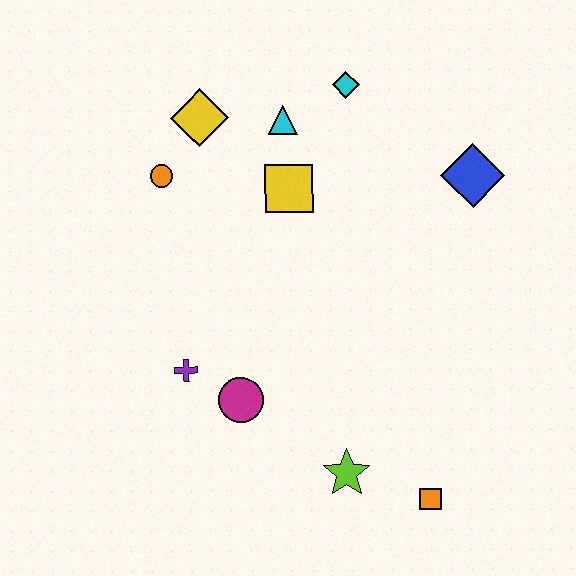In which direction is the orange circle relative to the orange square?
The orange circle is above the orange square.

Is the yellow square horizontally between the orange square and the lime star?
No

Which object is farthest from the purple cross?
The blue diamond is farthest from the purple cross.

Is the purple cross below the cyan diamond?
Yes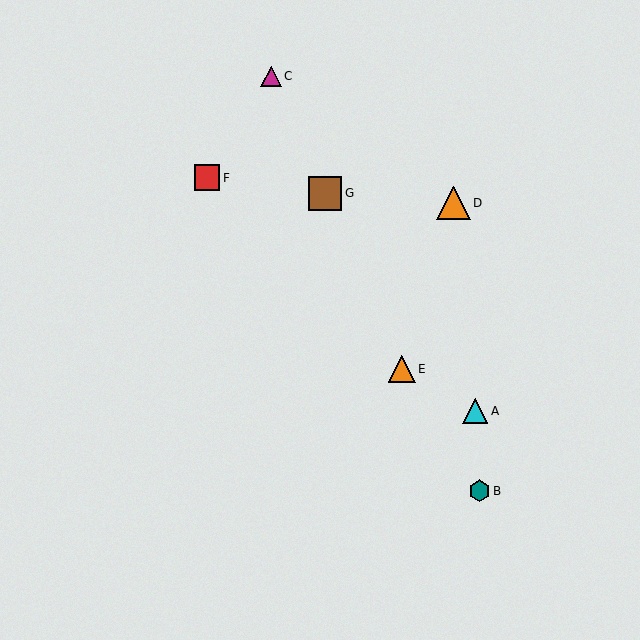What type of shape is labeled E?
Shape E is an orange triangle.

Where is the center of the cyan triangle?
The center of the cyan triangle is at (475, 411).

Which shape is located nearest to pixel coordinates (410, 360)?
The orange triangle (labeled E) at (402, 369) is nearest to that location.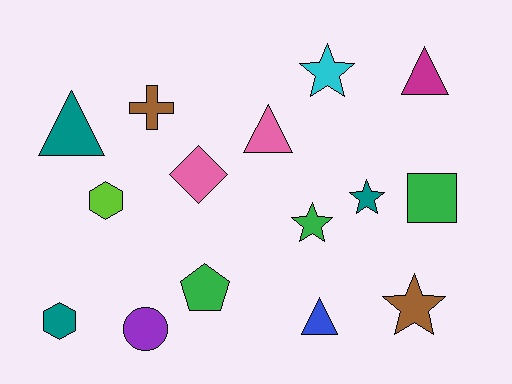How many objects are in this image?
There are 15 objects.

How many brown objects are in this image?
There are 2 brown objects.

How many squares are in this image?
There is 1 square.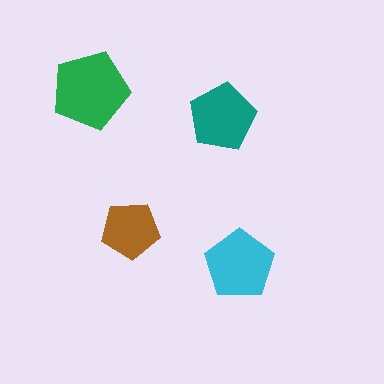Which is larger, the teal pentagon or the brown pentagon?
The teal one.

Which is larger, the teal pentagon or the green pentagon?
The green one.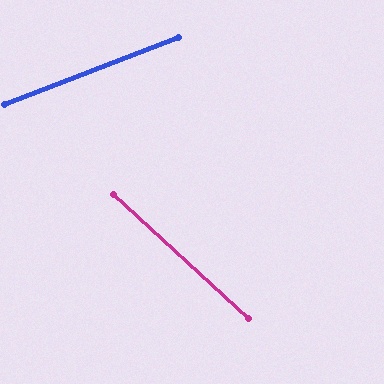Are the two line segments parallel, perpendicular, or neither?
Neither parallel nor perpendicular — they differ by about 64°.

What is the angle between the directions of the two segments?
Approximately 64 degrees.